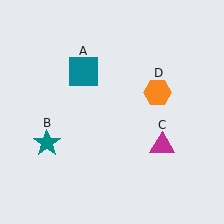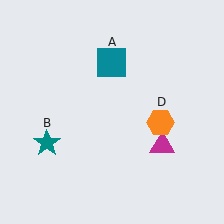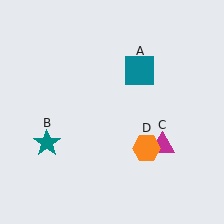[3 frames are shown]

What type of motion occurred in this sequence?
The teal square (object A), orange hexagon (object D) rotated clockwise around the center of the scene.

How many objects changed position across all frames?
2 objects changed position: teal square (object A), orange hexagon (object D).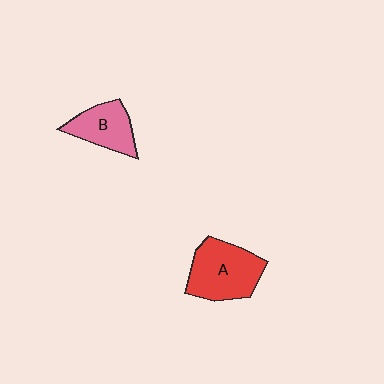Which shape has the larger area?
Shape A (red).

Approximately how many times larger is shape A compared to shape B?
Approximately 1.5 times.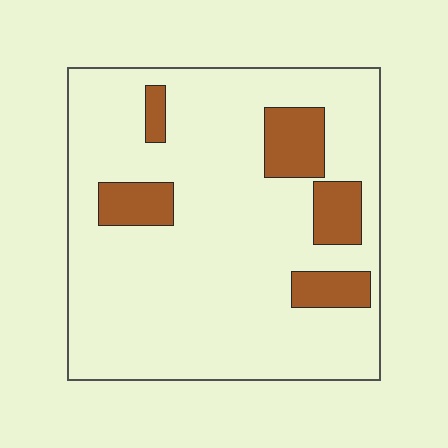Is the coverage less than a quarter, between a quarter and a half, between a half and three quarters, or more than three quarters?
Less than a quarter.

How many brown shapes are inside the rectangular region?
5.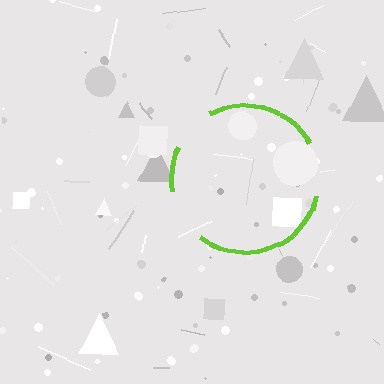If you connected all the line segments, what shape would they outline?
They would outline a circle.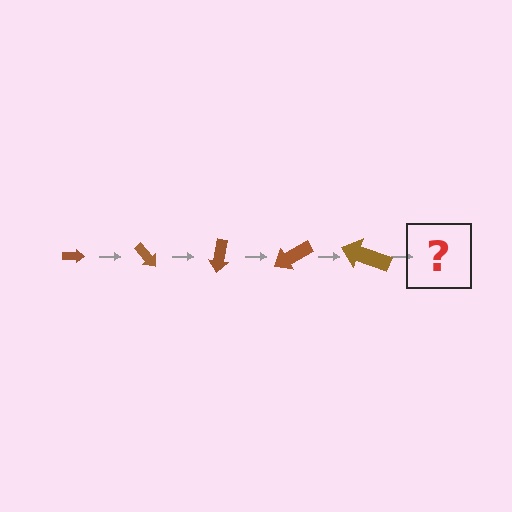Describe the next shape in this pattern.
It should be an arrow, larger than the previous one and rotated 250 degrees from the start.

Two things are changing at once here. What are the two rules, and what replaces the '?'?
The two rules are that the arrow grows larger each step and it rotates 50 degrees each step. The '?' should be an arrow, larger than the previous one and rotated 250 degrees from the start.